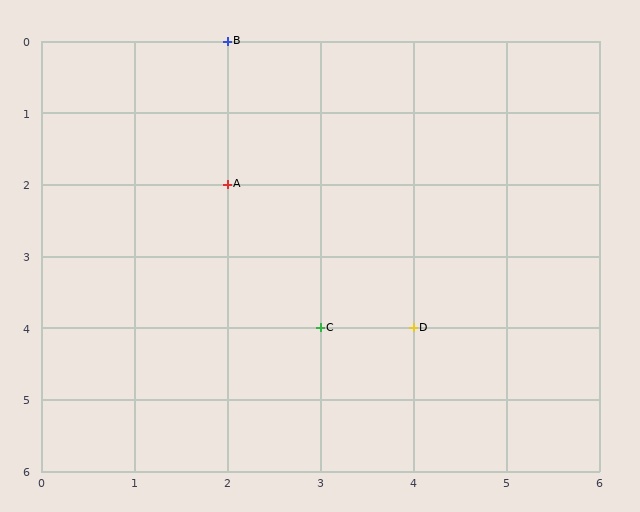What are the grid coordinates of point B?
Point B is at grid coordinates (2, 0).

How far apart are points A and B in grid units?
Points A and B are 2 rows apart.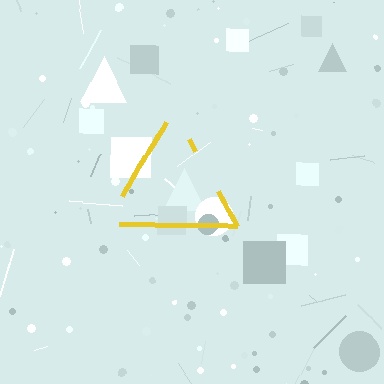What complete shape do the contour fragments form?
The contour fragments form a triangle.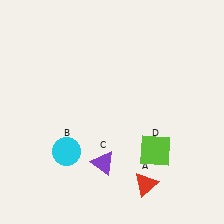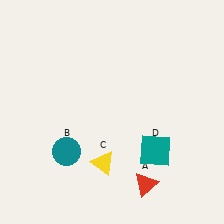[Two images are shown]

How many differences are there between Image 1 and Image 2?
There are 3 differences between the two images.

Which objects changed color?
B changed from cyan to teal. C changed from purple to yellow. D changed from lime to teal.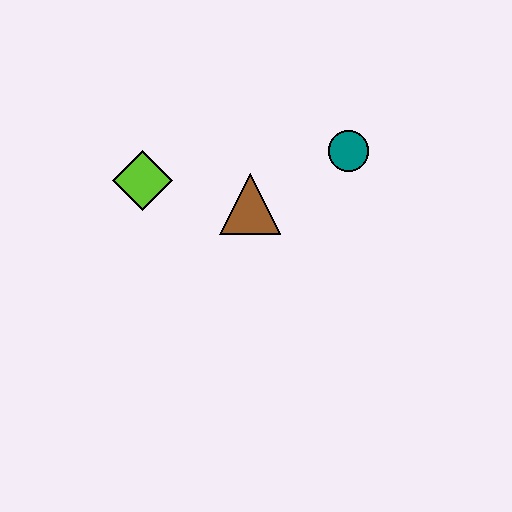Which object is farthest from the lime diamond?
The teal circle is farthest from the lime diamond.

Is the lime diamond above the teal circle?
No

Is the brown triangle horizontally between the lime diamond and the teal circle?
Yes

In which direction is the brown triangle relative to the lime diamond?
The brown triangle is to the right of the lime diamond.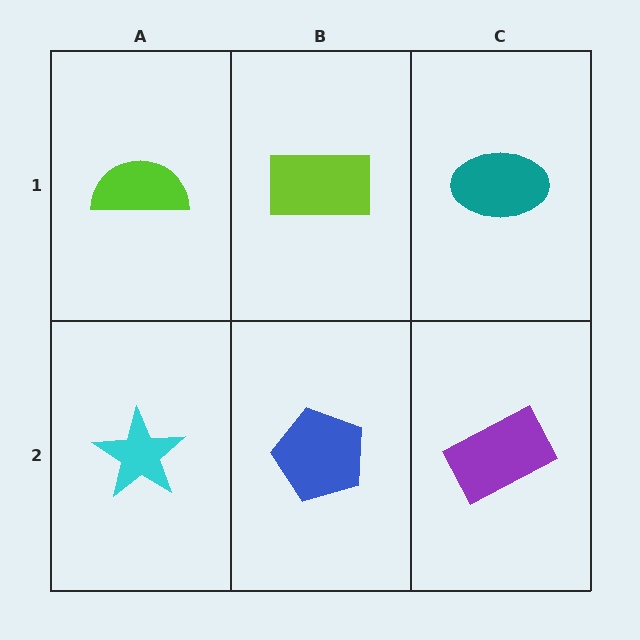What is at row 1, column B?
A lime rectangle.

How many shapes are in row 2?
3 shapes.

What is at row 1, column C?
A teal ellipse.